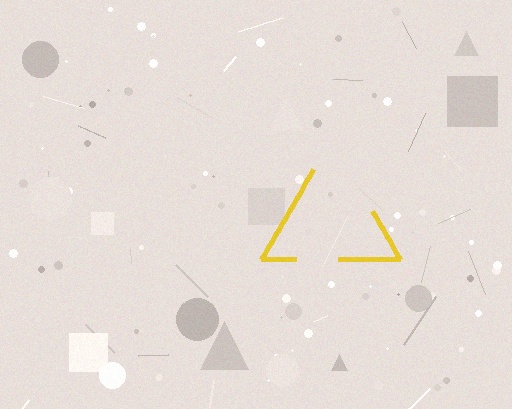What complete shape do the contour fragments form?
The contour fragments form a triangle.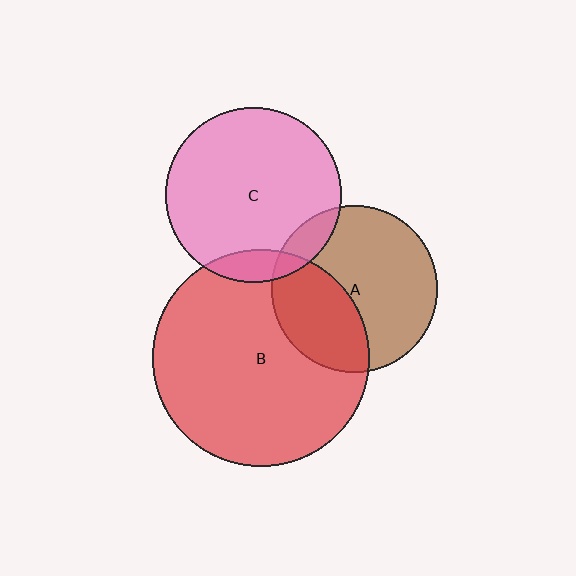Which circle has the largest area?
Circle B (red).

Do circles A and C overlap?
Yes.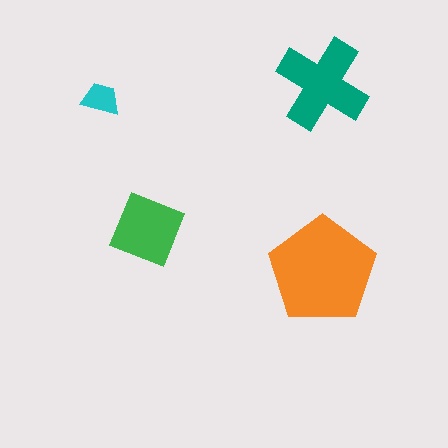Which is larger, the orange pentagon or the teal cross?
The orange pentagon.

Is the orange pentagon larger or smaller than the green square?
Larger.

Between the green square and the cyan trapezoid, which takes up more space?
The green square.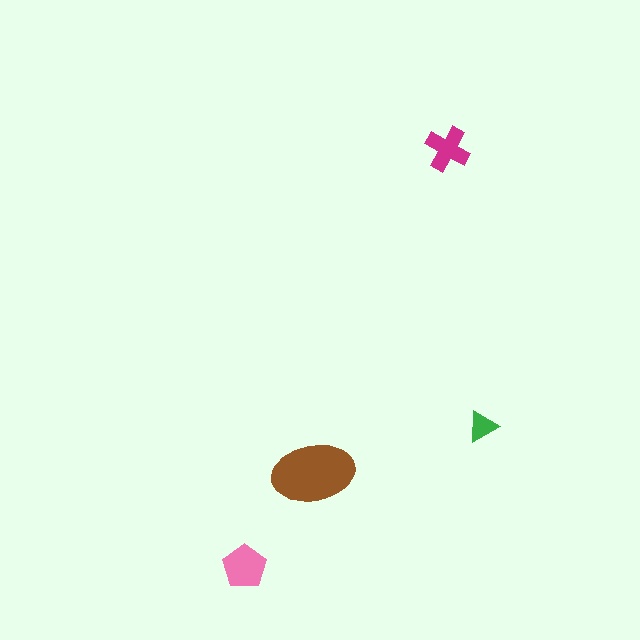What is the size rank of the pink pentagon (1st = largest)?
2nd.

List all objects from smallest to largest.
The green triangle, the magenta cross, the pink pentagon, the brown ellipse.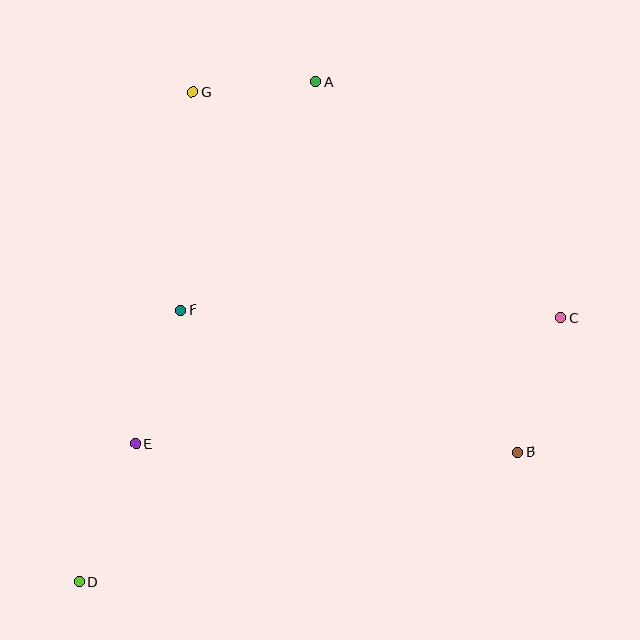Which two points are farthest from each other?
Points A and D are farthest from each other.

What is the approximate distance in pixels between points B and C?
The distance between B and C is approximately 141 pixels.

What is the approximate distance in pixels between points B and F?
The distance between B and F is approximately 365 pixels.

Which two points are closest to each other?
Points A and G are closest to each other.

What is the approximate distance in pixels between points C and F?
The distance between C and F is approximately 380 pixels.